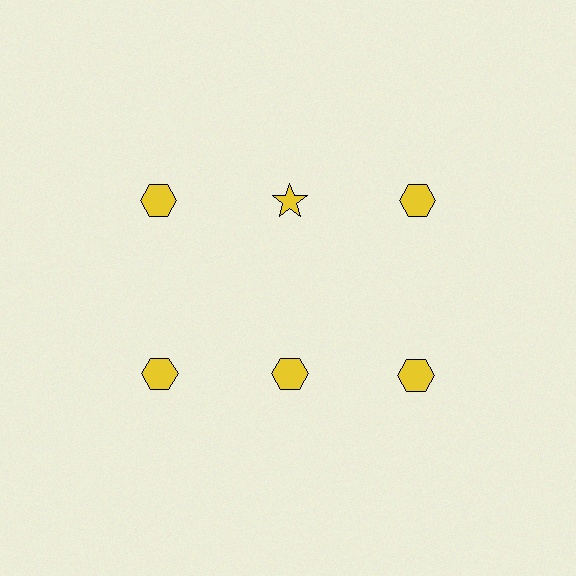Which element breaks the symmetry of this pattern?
The yellow star in the top row, second from left column breaks the symmetry. All other shapes are yellow hexagons.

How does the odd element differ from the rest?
It has a different shape: star instead of hexagon.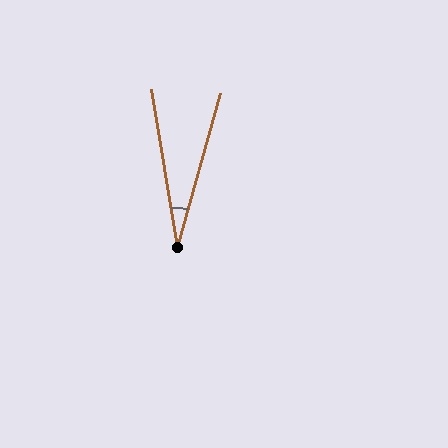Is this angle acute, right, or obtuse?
It is acute.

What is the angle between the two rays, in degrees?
Approximately 25 degrees.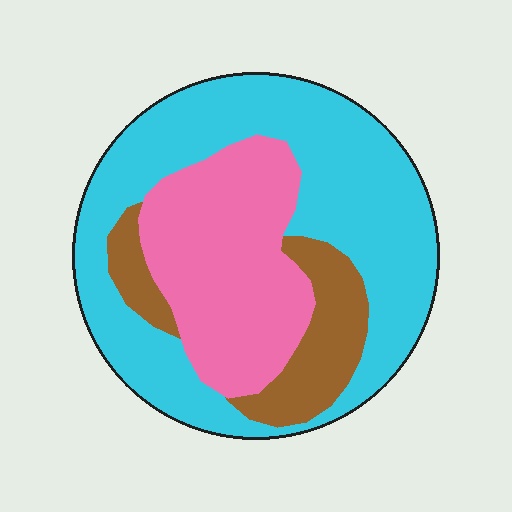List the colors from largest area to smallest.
From largest to smallest: cyan, pink, brown.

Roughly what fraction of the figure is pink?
Pink takes up about one third (1/3) of the figure.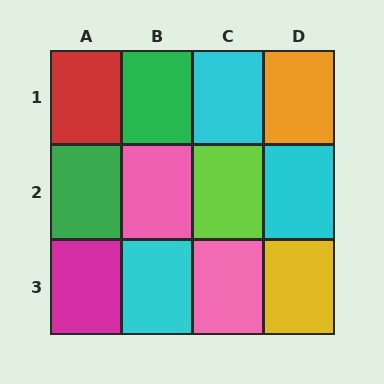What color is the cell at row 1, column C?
Cyan.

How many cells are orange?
1 cell is orange.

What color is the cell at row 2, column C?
Lime.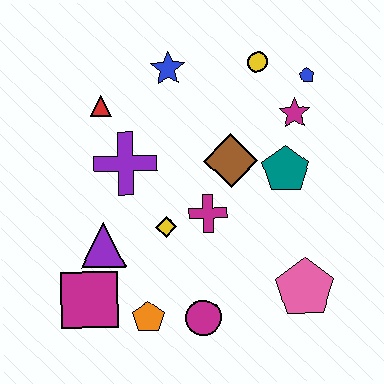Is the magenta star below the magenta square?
No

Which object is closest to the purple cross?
The red triangle is closest to the purple cross.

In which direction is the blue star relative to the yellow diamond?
The blue star is above the yellow diamond.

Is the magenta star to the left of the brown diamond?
No